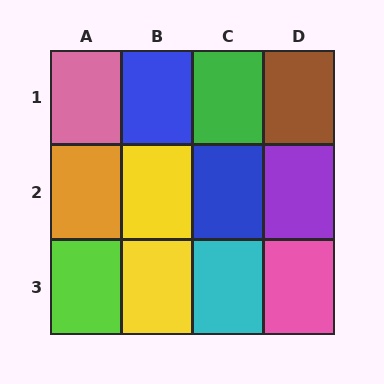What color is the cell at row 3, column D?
Pink.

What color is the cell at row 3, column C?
Cyan.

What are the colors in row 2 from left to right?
Orange, yellow, blue, purple.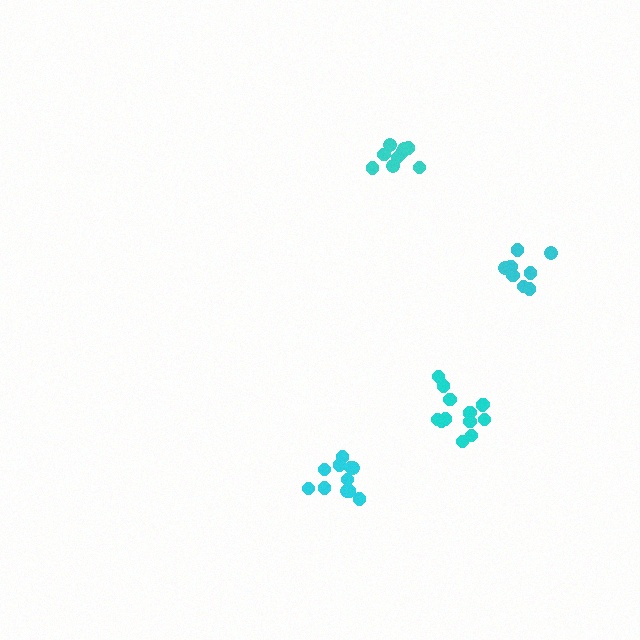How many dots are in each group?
Group 1: 11 dots, Group 2: 9 dots, Group 3: 8 dots, Group 4: 14 dots (42 total).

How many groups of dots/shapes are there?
There are 4 groups.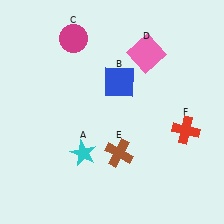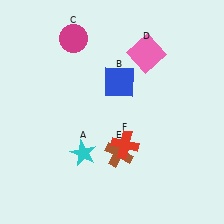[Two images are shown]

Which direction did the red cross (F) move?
The red cross (F) moved left.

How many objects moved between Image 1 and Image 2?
1 object moved between the two images.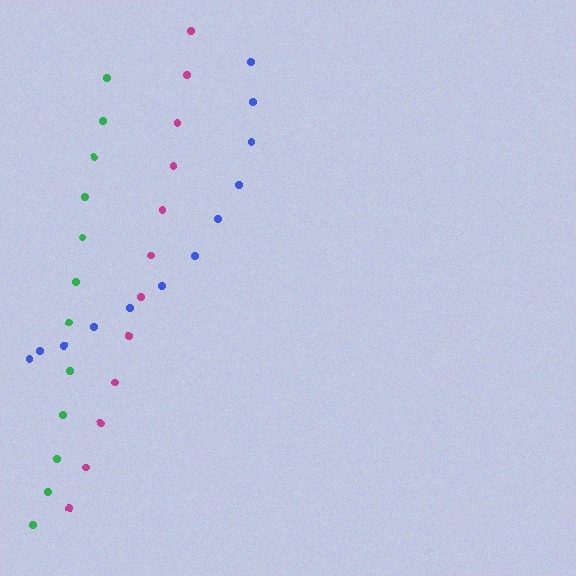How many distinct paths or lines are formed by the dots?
There are 3 distinct paths.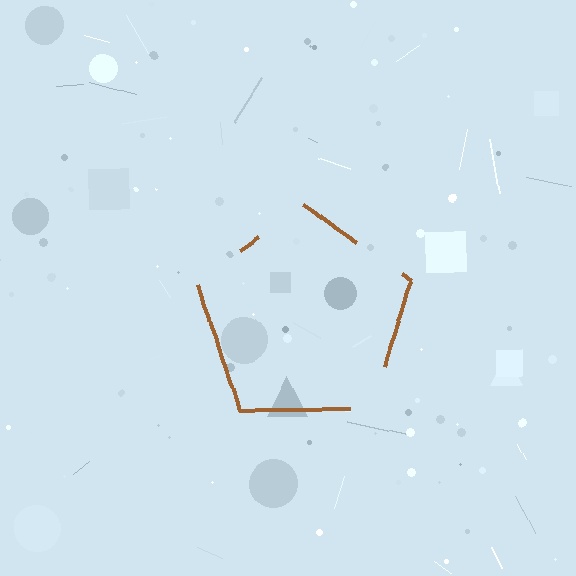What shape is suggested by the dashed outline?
The dashed outline suggests a pentagon.